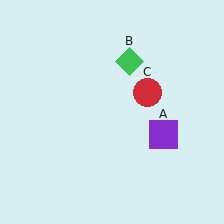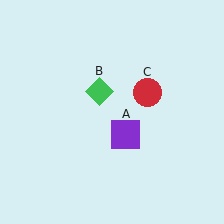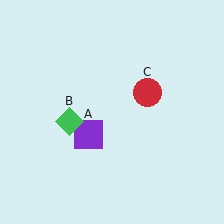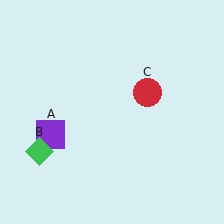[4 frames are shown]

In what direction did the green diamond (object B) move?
The green diamond (object B) moved down and to the left.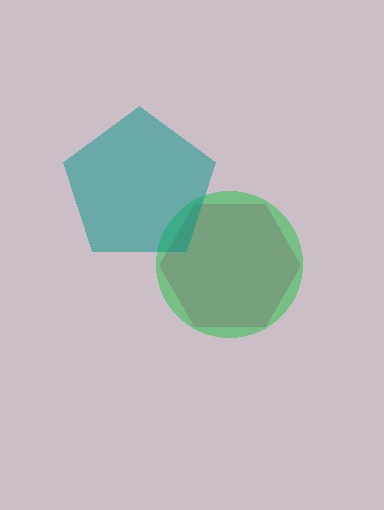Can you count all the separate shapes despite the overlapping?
Yes, there are 3 separate shapes.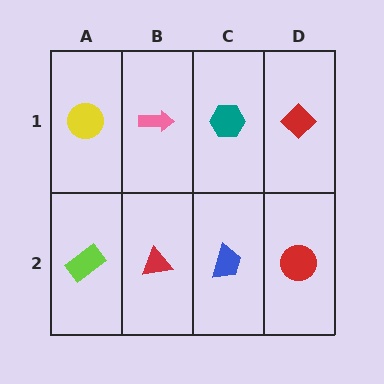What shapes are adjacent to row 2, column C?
A teal hexagon (row 1, column C), a red triangle (row 2, column B), a red circle (row 2, column D).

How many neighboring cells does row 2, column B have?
3.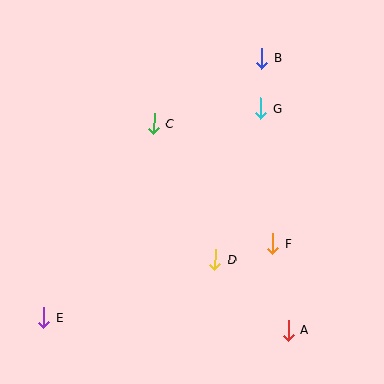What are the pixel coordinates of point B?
Point B is at (262, 58).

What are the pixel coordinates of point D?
Point D is at (215, 260).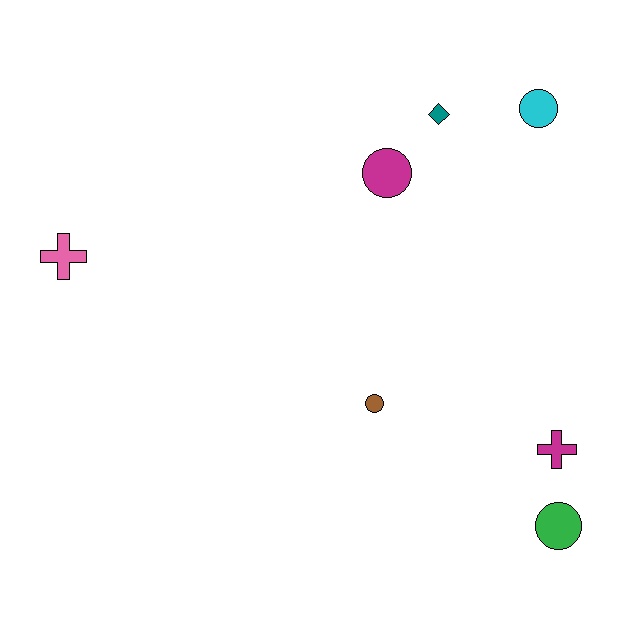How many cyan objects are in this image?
There is 1 cyan object.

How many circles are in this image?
There are 4 circles.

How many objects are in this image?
There are 7 objects.